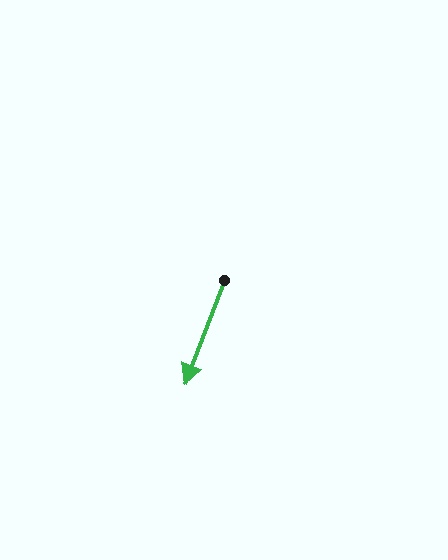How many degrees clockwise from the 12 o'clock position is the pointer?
Approximately 201 degrees.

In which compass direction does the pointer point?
South.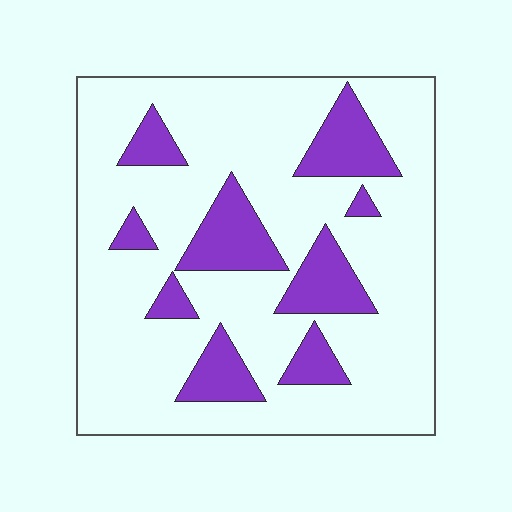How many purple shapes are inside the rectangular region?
9.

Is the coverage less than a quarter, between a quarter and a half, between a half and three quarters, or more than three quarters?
Less than a quarter.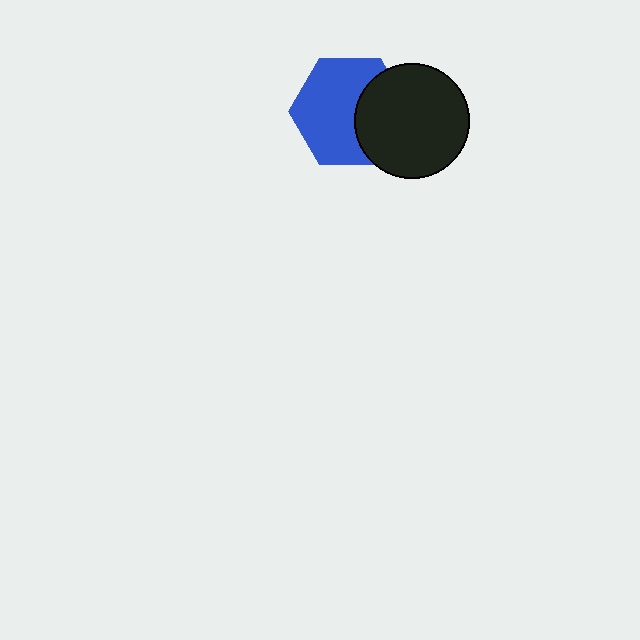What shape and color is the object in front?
The object in front is a black circle.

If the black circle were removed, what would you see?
You would see the complete blue hexagon.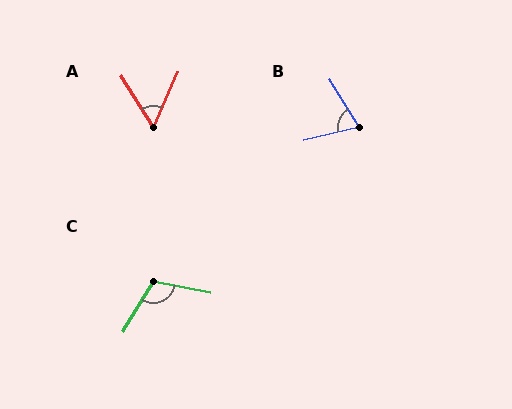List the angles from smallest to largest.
A (56°), B (71°), C (111°).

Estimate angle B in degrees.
Approximately 71 degrees.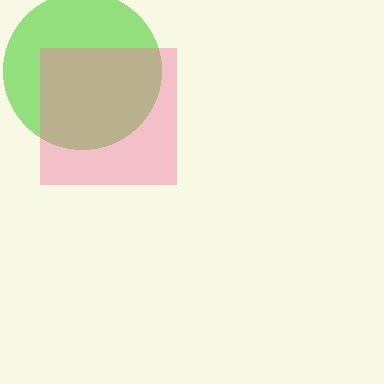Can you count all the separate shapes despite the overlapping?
Yes, there are 2 separate shapes.